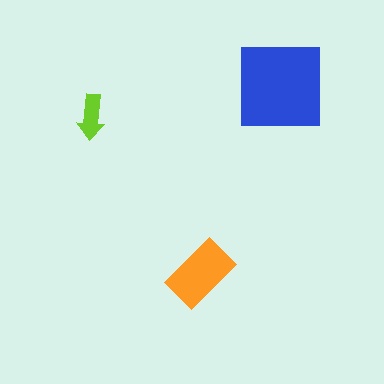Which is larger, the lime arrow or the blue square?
The blue square.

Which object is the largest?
The blue square.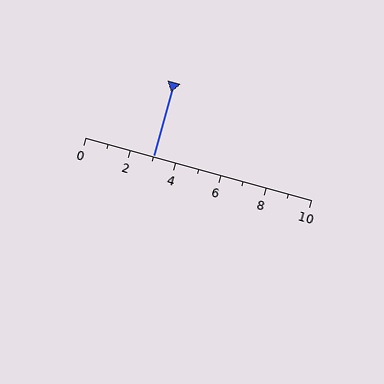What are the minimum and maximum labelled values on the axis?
The axis runs from 0 to 10.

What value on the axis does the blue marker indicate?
The marker indicates approximately 3.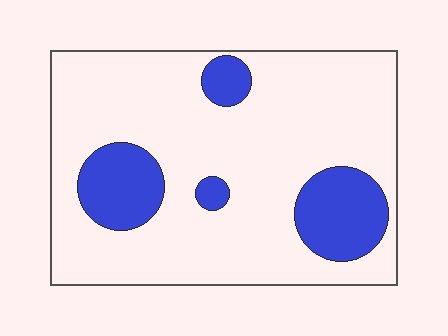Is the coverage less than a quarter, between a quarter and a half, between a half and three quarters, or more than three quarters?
Less than a quarter.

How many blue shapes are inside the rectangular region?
4.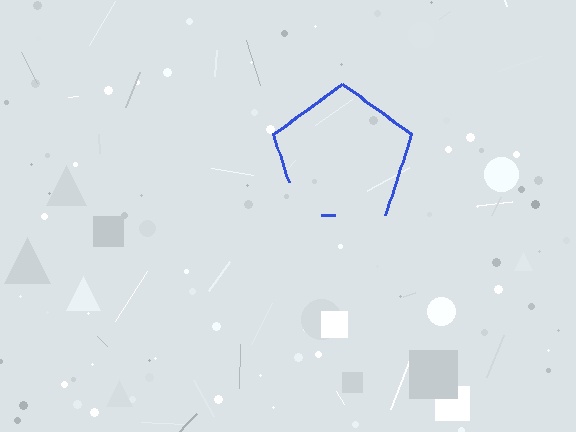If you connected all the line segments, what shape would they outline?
They would outline a pentagon.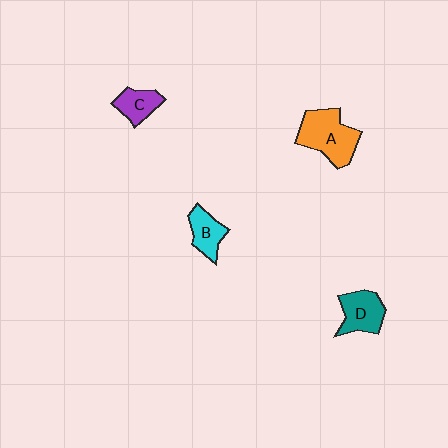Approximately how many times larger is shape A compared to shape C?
Approximately 2.0 times.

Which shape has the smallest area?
Shape C (purple).